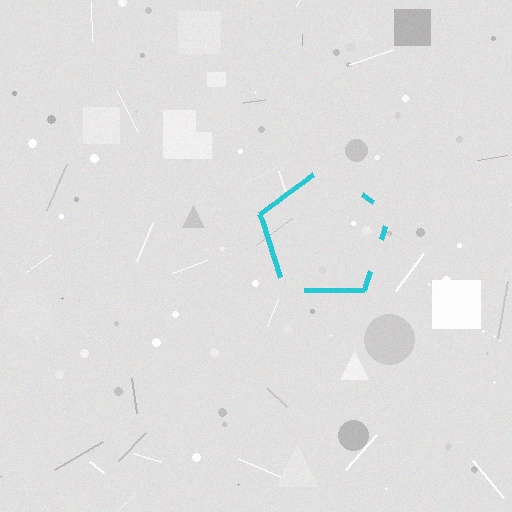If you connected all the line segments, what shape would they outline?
They would outline a pentagon.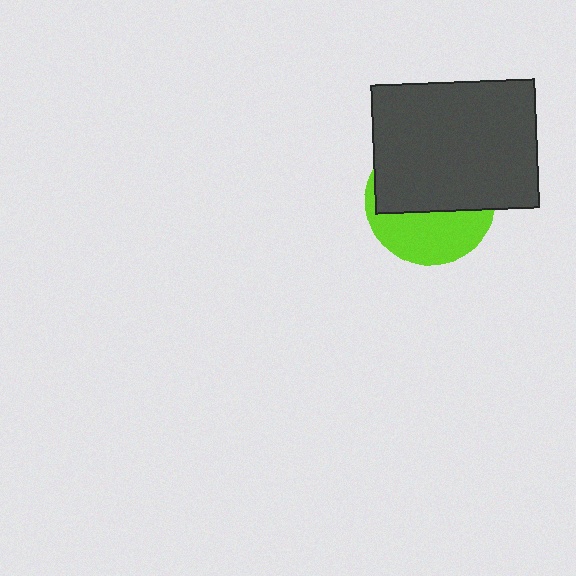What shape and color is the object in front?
The object in front is a dark gray rectangle.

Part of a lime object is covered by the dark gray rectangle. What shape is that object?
It is a circle.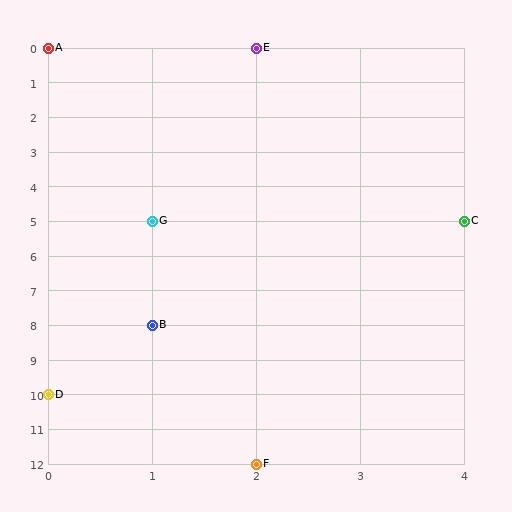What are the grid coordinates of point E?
Point E is at grid coordinates (2, 0).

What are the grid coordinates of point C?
Point C is at grid coordinates (4, 5).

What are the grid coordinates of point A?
Point A is at grid coordinates (0, 0).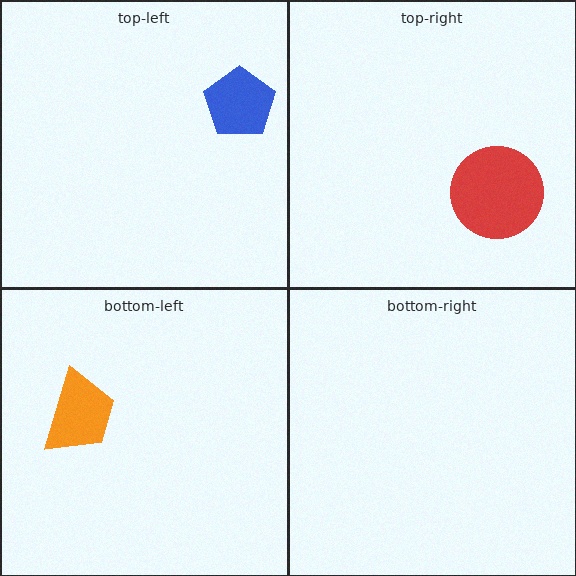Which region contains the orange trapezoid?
The bottom-left region.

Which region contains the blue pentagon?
The top-left region.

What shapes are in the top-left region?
The blue pentagon.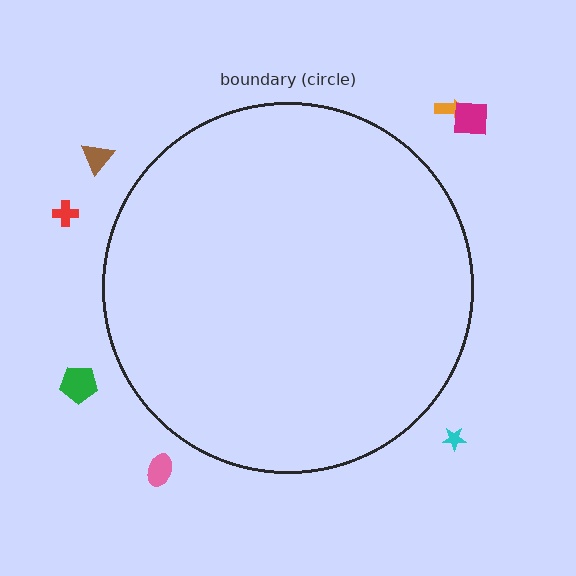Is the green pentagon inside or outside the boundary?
Outside.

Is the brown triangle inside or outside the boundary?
Outside.